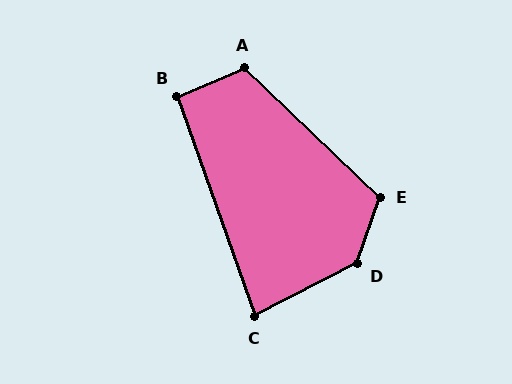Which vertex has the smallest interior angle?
C, at approximately 83 degrees.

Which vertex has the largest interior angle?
D, at approximately 136 degrees.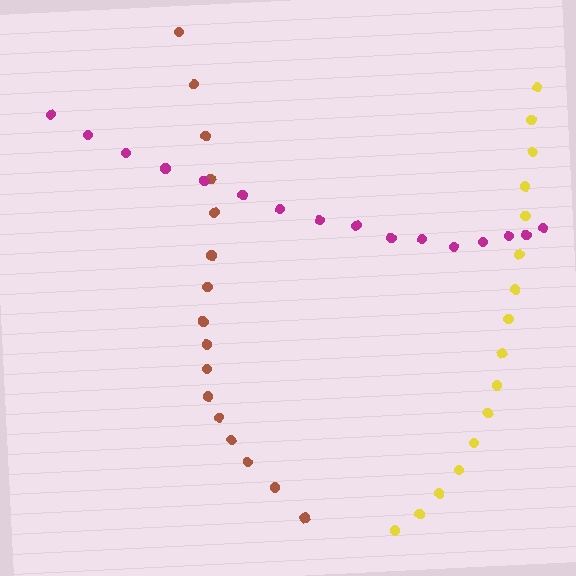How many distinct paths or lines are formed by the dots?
There are 3 distinct paths.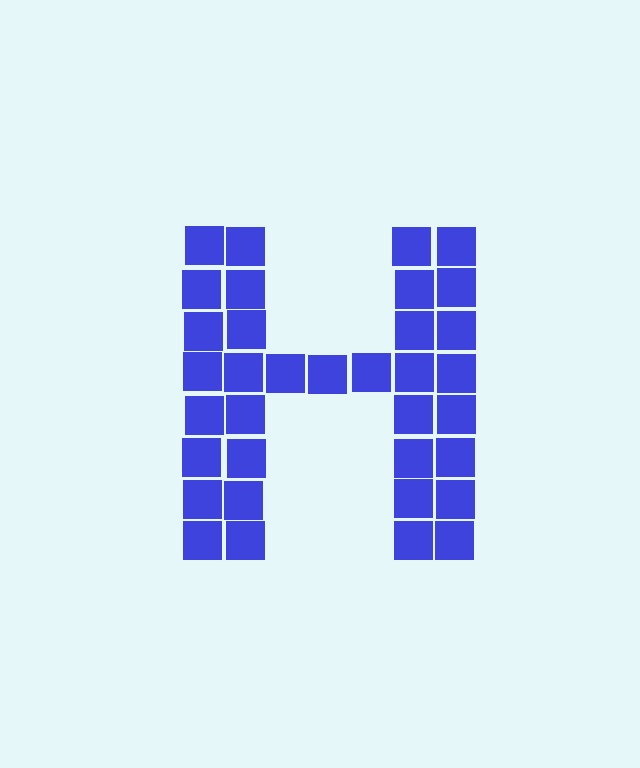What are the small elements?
The small elements are squares.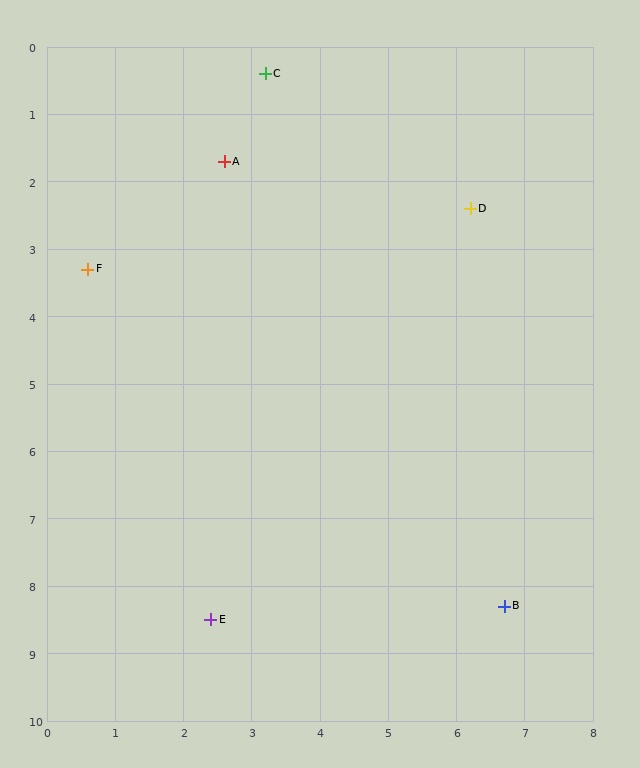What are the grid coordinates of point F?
Point F is at approximately (0.6, 3.3).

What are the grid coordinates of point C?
Point C is at approximately (3.2, 0.4).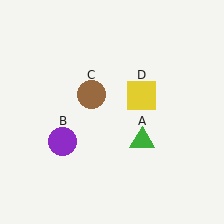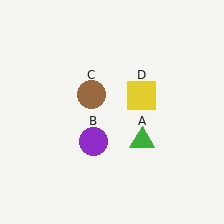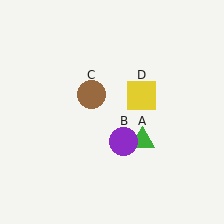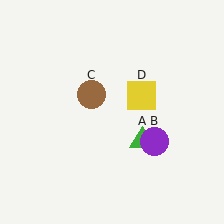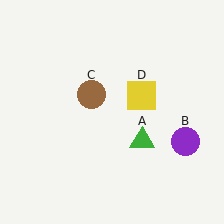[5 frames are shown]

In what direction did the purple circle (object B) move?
The purple circle (object B) moved right.